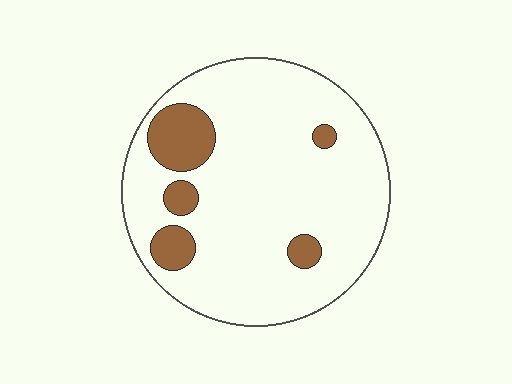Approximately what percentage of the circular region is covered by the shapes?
Approximately 15%.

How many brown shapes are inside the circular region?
5.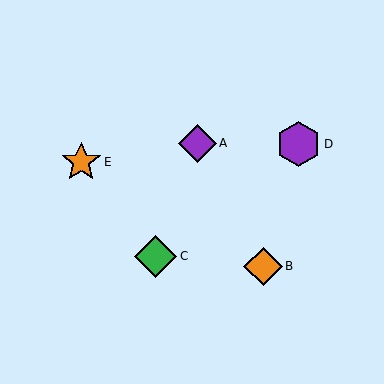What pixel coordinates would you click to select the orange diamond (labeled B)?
Click at (263, 266) to select the orange diamond B.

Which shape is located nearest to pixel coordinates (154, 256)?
The green diamond (labeled C) at (156, 256) is nearest to that location.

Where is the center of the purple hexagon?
The center of the purple hexagon is at (298, 144).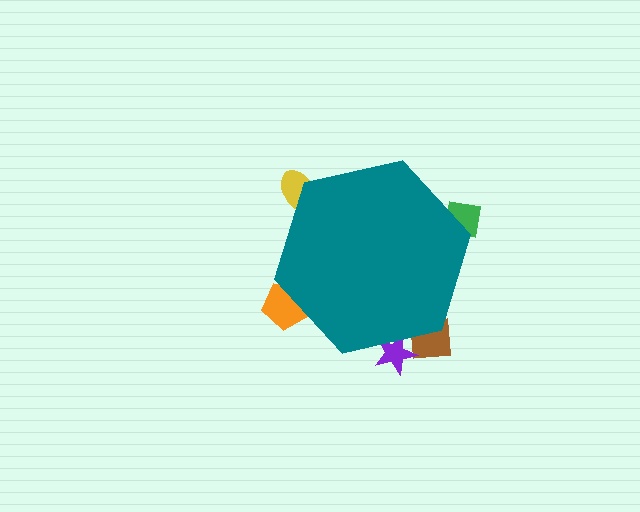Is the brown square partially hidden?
Yes, the brown square is partially hidden behind the teal hexagon.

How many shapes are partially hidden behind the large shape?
5 shapes are partially hidden.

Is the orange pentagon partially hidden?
Yes, the orange pentagon is partially hidden behind the teal hexagon.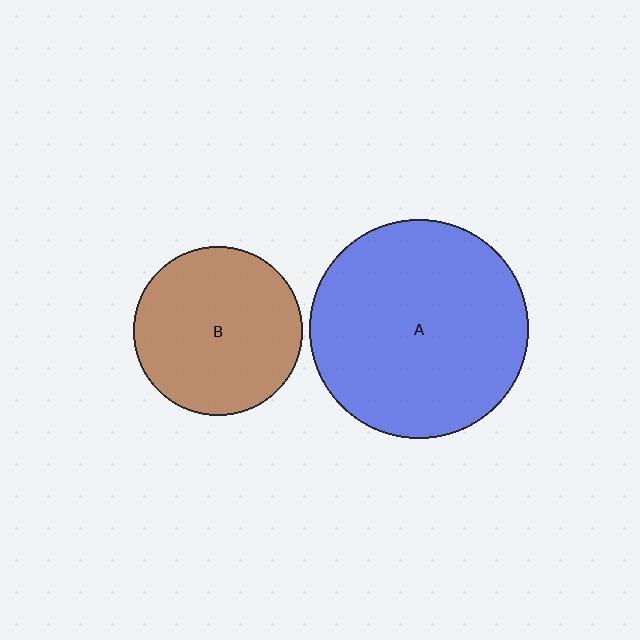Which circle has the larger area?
Circle A (blue).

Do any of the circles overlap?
No, none of the circles overlap.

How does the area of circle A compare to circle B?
Approximately 1.7 times.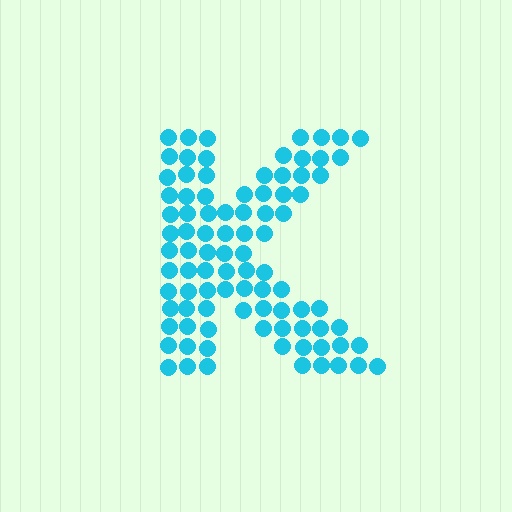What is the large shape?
The large shape is the letter K.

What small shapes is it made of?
It is made of small circles.